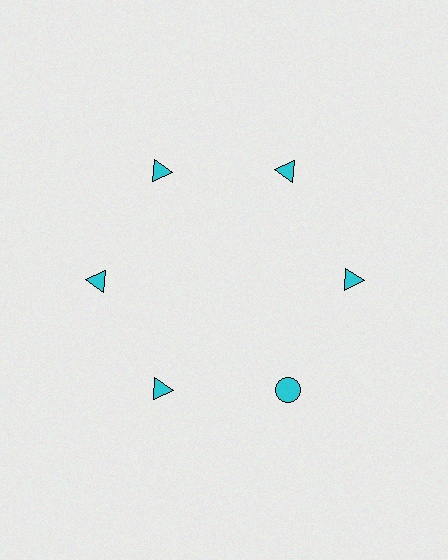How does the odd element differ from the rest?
It has a different shape: circle instead of triangle.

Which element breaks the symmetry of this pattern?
The cyan circle at roughly the 5 o'clock position breaks the symmetry. All other shapes are cyan triangles.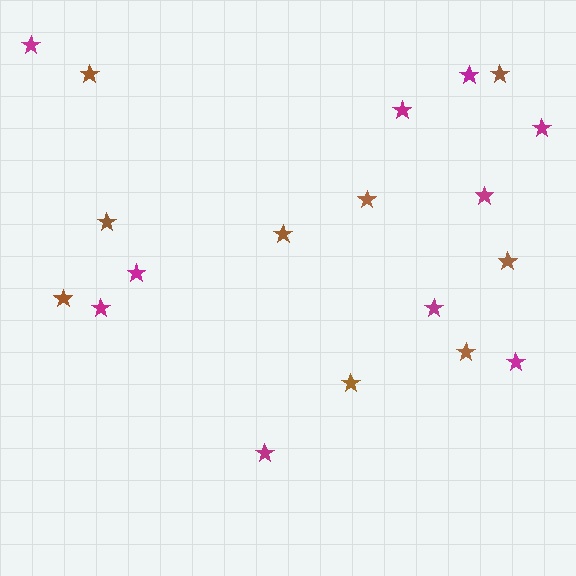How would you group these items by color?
There are 2 groups: one group of brown stars (9) and one group of magenta stars (10).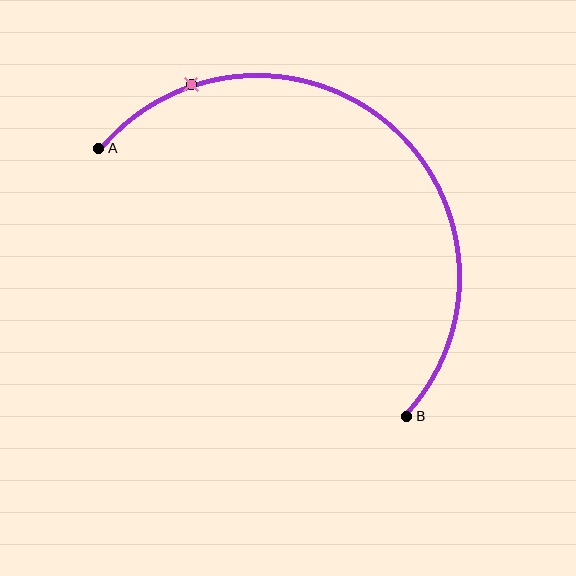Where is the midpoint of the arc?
The arc midpoint is the point on the curve farthest from the straight line joining A and B. It sits above and to the right of that line.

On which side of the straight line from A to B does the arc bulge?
The arc bulges above and to the right of the straight line connecting A and B.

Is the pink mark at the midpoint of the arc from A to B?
No. The pink mark lies on the arc but is closer to endpoint A. The arc midpoint would be at the point on the curve equidistant along the arc from both A and B.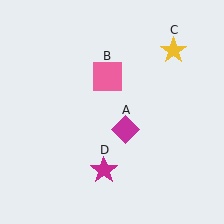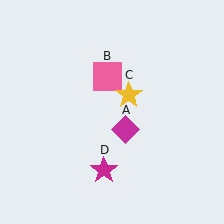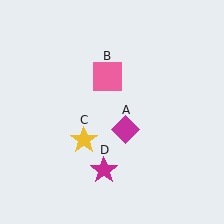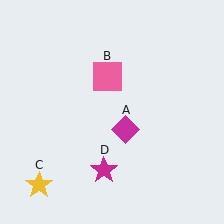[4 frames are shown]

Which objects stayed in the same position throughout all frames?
Magenta diamond (object A) and pink square (object B) and magenta star (object D) remained stationary.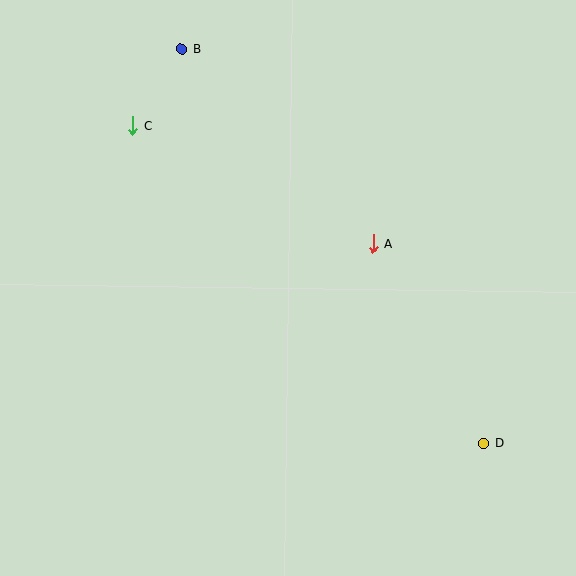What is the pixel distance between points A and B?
The distance between A and B is 273 pixels.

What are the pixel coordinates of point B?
Point B is at (182, 49).